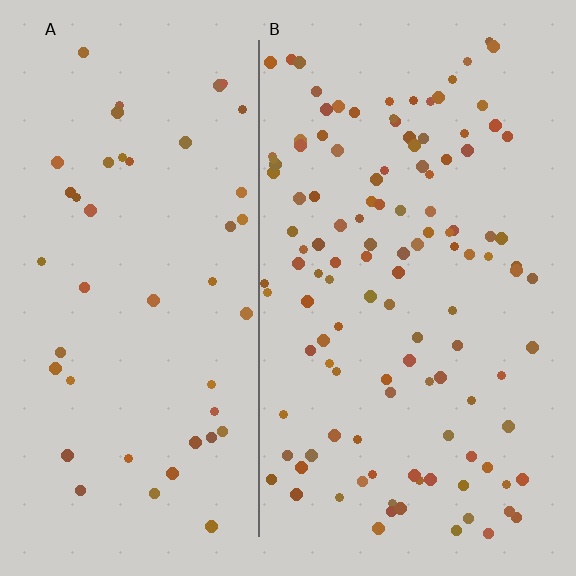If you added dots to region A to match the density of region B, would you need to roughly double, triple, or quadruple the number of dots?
Approximately triple.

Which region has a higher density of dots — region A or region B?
B (the right).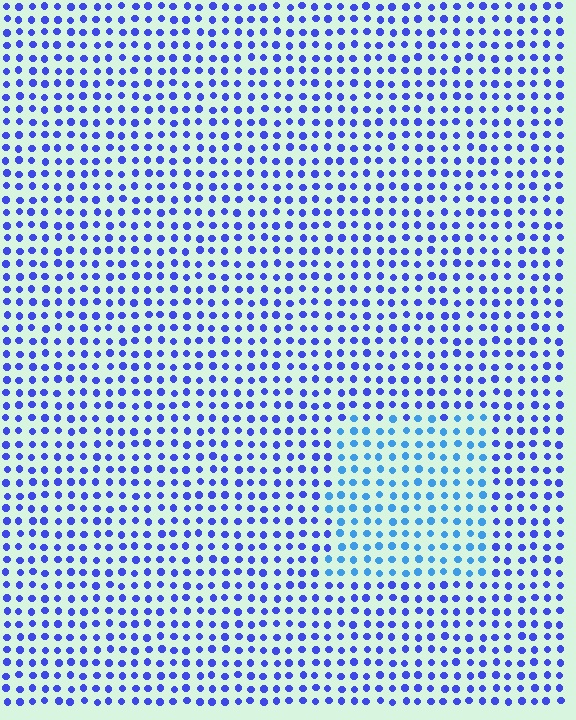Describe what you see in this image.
The image is filled with small blue elements in a uniform arrangement. A rectangle-shaped region is visible where the elements are tinted to a slightly different hue, forming a subtle color boundary.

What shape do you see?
I see a rectangle.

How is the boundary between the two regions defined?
The boundary is defined purely by a slight shift in hue (about 30 degrees). Spacing, size, and orientation are identical on both sides.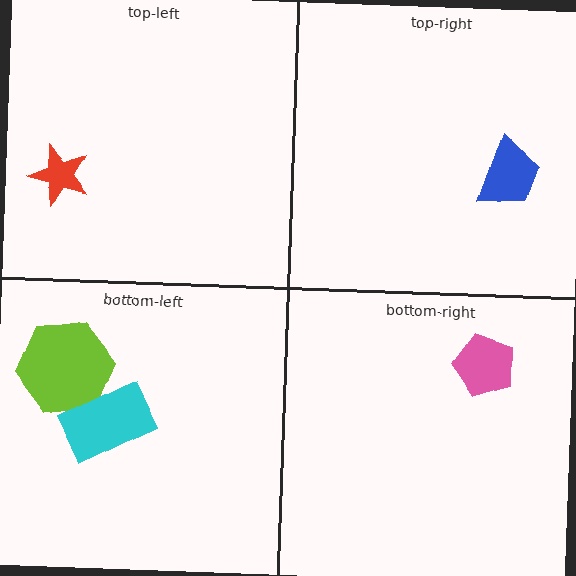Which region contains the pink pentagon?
The bottom-right region.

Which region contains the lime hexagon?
The bottom-left region.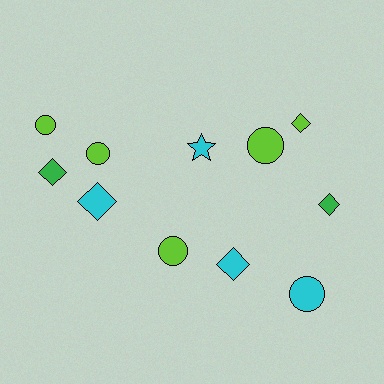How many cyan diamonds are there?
There are 2 cyan diamonds.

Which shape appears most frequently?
Circle, with 5 objects.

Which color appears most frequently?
Lime, with 5 objects.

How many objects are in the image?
There are 11 objects.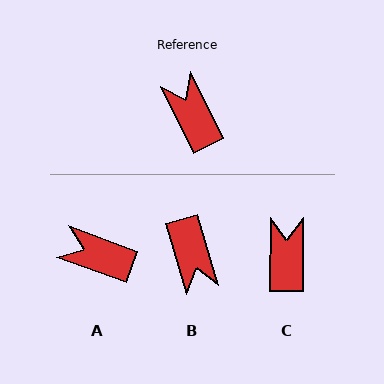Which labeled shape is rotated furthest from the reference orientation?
B, about 169 degrees away.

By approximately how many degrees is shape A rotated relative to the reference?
Approximately 43 degrees counter-clockwise.